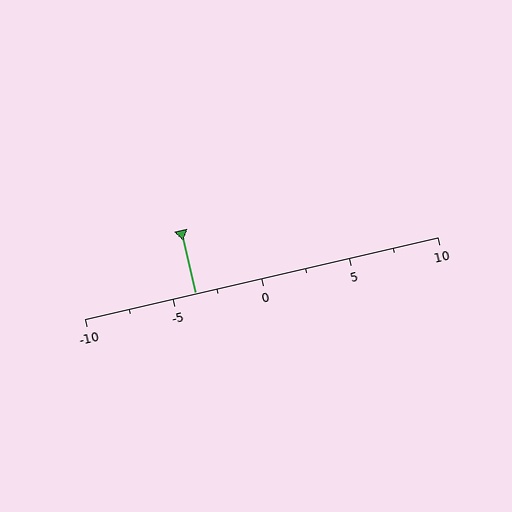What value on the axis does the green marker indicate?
The marker indicates approximately -3.8.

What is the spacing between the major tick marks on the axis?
The major ticks are spaced 5 apart.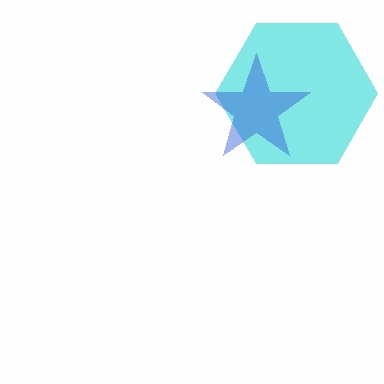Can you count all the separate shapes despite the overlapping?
Yes, there are 2 separate shapes.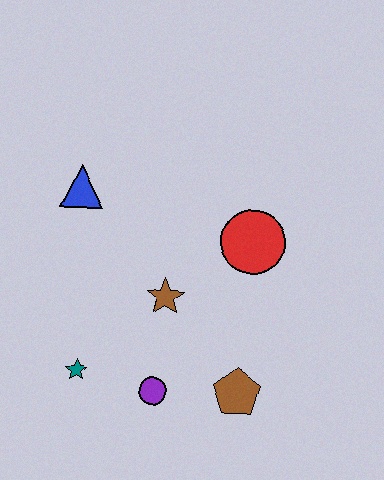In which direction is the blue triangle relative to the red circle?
The blue triangle is to the left of the red circle.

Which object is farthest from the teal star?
The red circle is farthest from the teal star.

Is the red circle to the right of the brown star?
Yes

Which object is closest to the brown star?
The purple circle is closest to the brown star.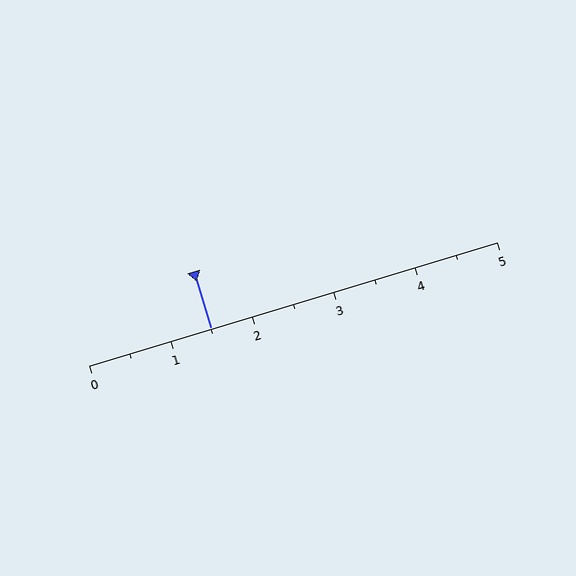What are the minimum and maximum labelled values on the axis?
The axis runs from 0 to 5.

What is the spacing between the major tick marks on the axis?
The major ticks are spaced 1 apart.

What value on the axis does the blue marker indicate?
The marker indicates approximately 1.5.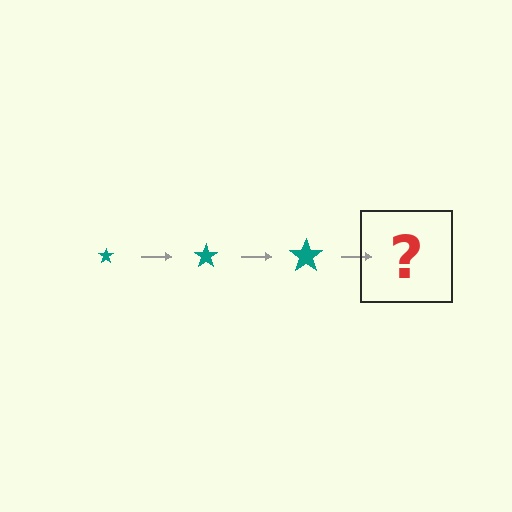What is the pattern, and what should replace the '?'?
The pattern is that the star gets progressively larger each step. The '?' should be a teal star, larger than the previous one.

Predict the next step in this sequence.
The next step is a teal star, larger than the previous one.